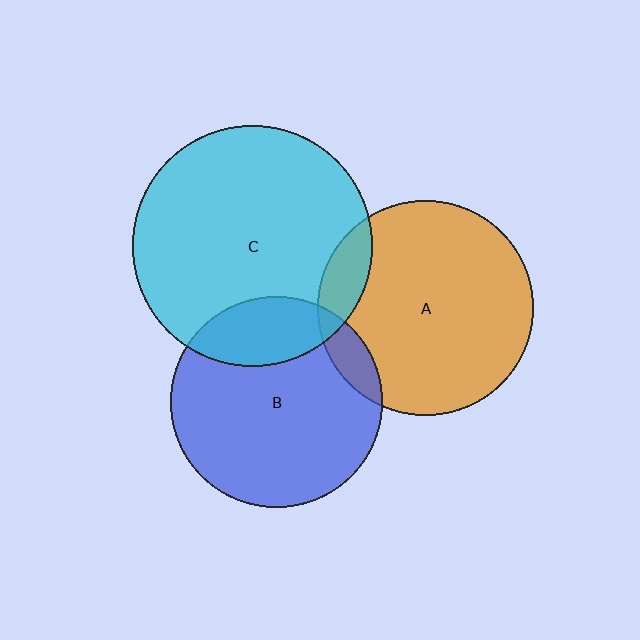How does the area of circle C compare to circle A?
Approximately 1.2 times.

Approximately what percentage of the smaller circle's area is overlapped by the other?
Approximately 20%.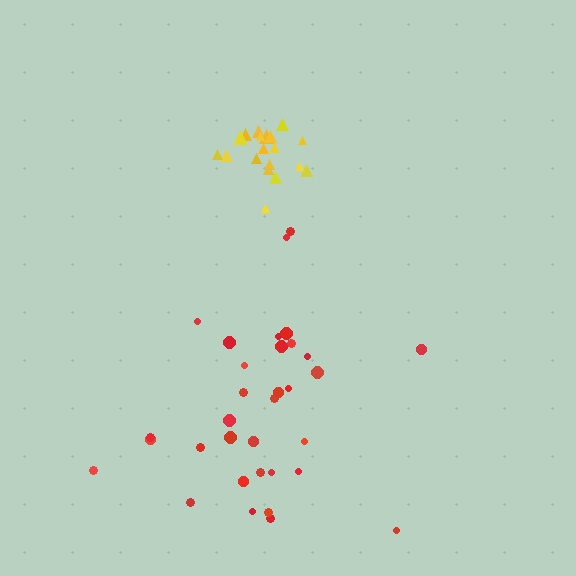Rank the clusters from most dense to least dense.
yellow, red.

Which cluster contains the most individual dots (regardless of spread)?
Red (34).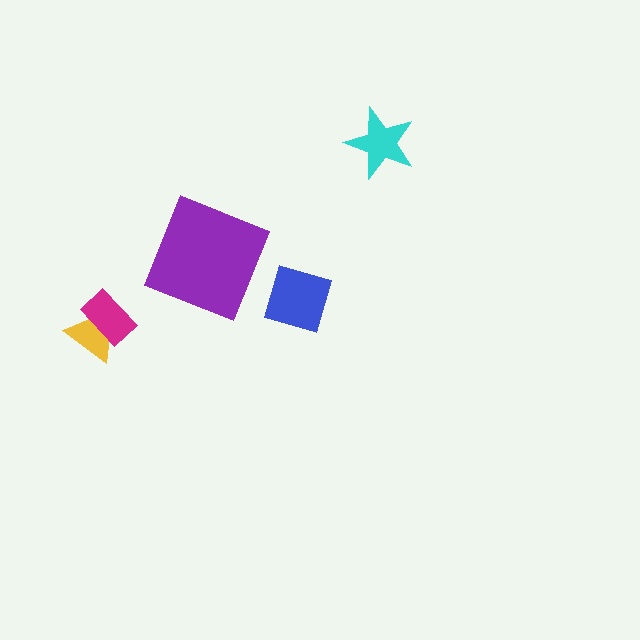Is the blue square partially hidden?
No, no other shape covers it.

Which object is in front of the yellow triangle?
The magenta rectangle is in front of the yellow triangle.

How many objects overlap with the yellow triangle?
1 object overlaps with the yellow triangle.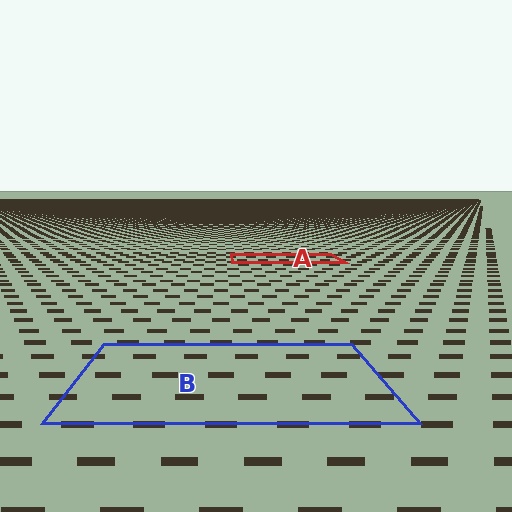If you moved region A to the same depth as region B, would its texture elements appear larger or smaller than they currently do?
They would appear larger. At a closer depth, the same texture elements are projected at a bigger on-screen size.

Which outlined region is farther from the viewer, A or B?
Region A is farther from the viewer — the texture elements inside it appear smaller and more densely packed.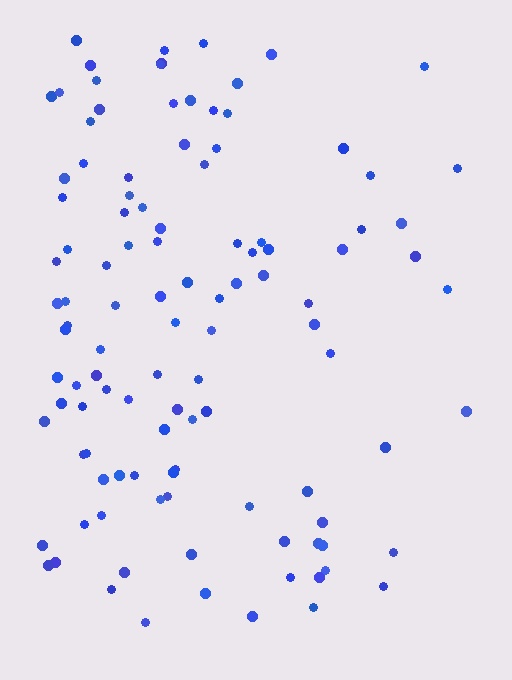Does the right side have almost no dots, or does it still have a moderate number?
Still a moderate number, just noticeably fewer than the left.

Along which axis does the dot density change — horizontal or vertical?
Horizontal.